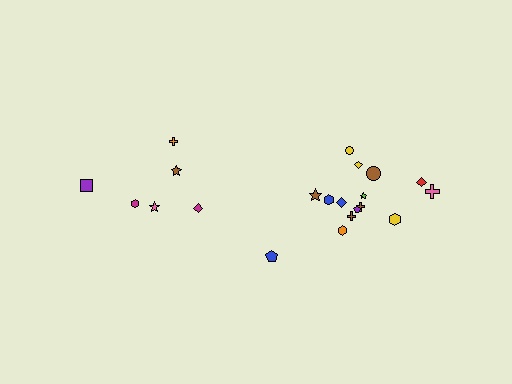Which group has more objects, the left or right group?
The right group.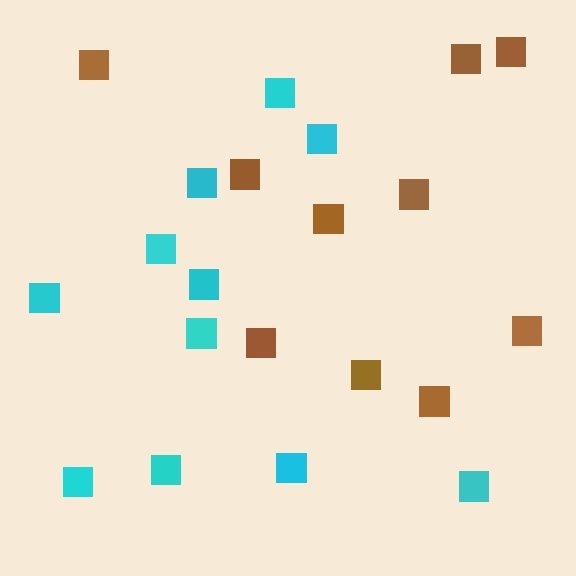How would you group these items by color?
There are 2 groups: one group of brown squares (10) and one group of cyan squares (11).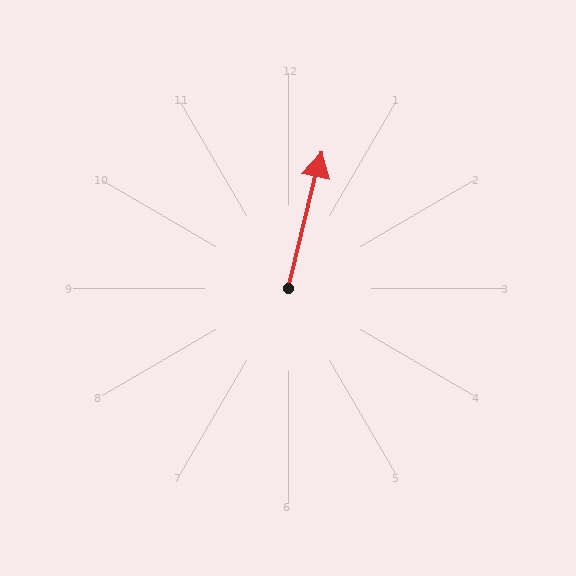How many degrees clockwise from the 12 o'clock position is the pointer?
Approximately 14 degrees.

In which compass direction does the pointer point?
North.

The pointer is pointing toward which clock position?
Roughly 12 o'clock.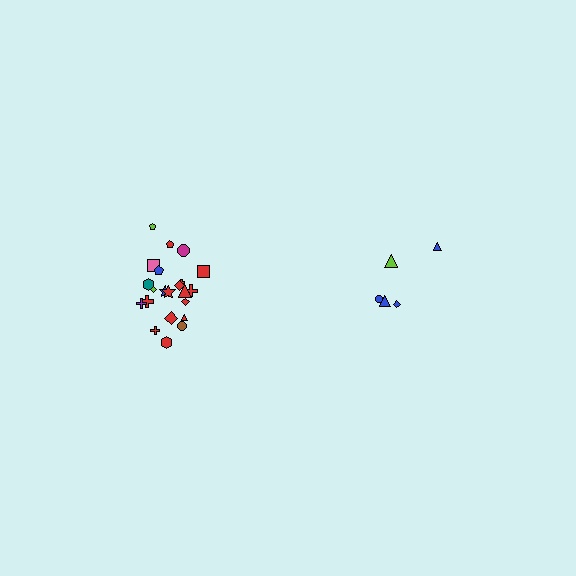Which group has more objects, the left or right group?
The left group.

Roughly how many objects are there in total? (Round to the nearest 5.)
Roughly 25 objects in total.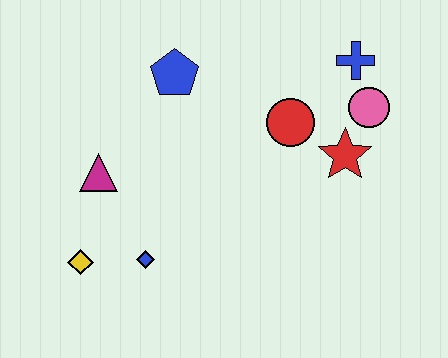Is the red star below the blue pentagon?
Yes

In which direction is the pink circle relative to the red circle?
The pink circle is to the right of the red circle.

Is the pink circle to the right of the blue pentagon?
Yes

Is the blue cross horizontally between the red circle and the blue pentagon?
No